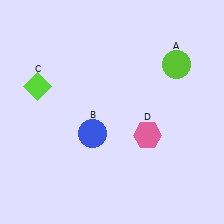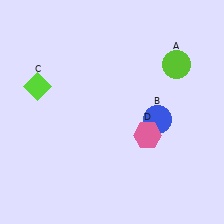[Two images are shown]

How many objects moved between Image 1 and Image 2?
1 object moved between the two images.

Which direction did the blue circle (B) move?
The blue circle (B) moved right.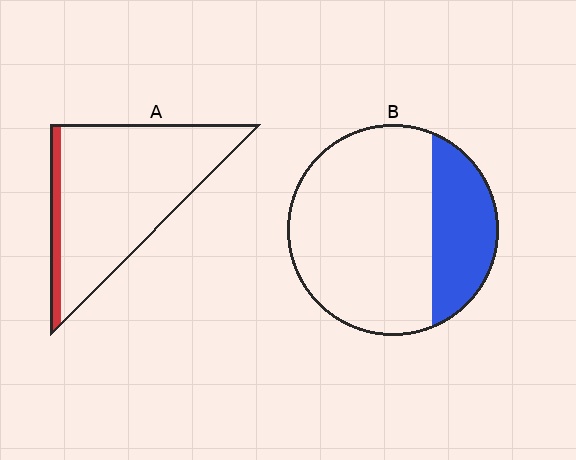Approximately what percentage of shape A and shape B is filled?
A is approximately 10% and B is approximately 25%.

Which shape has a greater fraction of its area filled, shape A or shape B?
Shape B.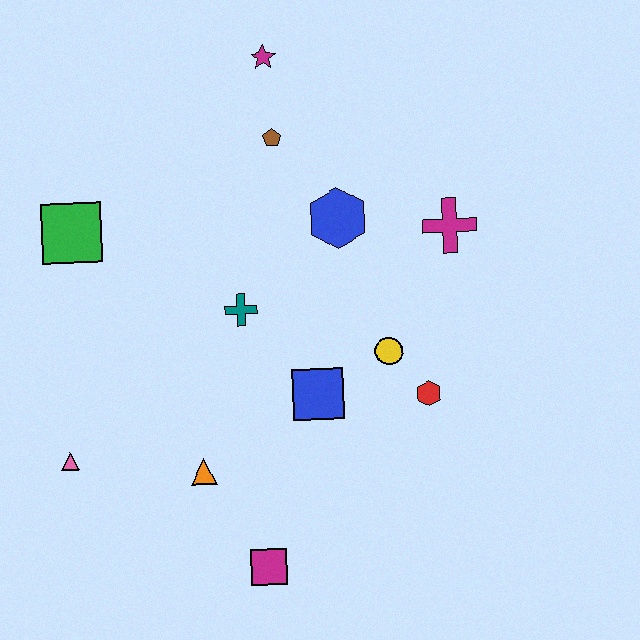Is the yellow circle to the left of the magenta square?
No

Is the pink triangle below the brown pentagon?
Yes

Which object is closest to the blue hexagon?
The brown pentagon is closest to the blue hexagon.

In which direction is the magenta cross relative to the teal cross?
The magenta cross is to the right of the teal cross.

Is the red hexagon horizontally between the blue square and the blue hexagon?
No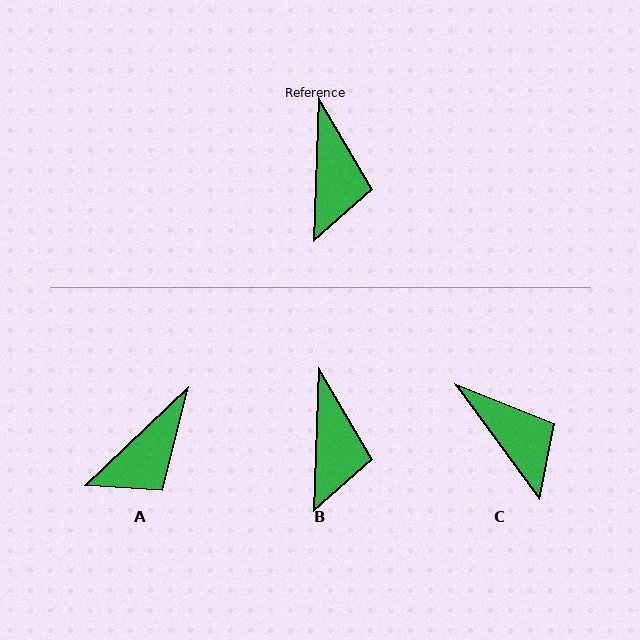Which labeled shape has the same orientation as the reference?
B.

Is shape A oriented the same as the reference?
No, it is off by about 44 degrees.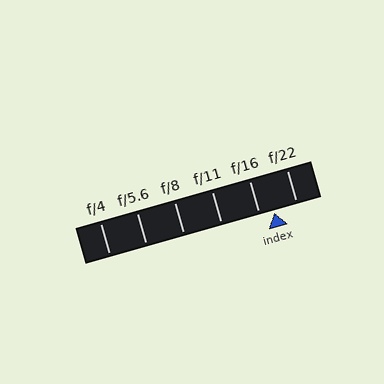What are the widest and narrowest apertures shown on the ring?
The widest aperture shown is f/4 and the narrowest is f/22.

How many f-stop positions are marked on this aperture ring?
There are 6 f-stop positions marked.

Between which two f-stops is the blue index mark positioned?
The index mark is between f/16 and f/22.